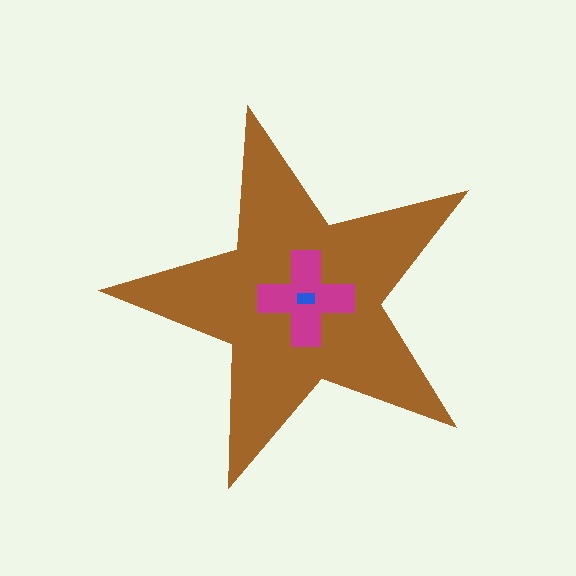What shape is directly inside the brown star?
The magenta cross.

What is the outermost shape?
The brown star.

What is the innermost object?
The blue rectangle.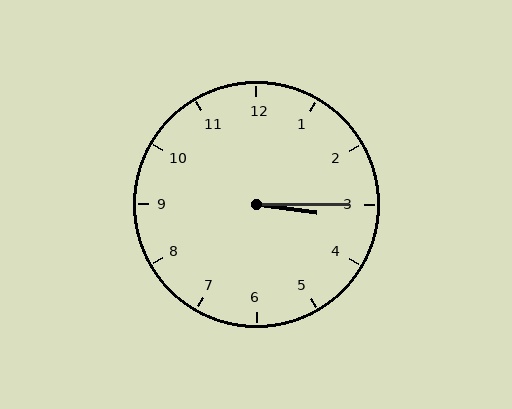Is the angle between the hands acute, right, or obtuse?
It is acute.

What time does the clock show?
3:15.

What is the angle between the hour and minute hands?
Approximately 8 degrees.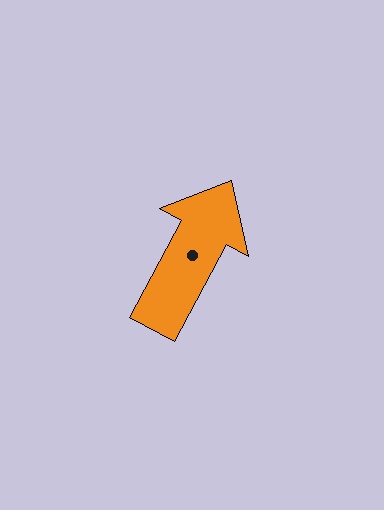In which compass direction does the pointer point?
Northeast.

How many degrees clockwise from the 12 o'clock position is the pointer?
Approximately 28 degrees.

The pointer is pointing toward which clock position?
Roughly 1 o'clock.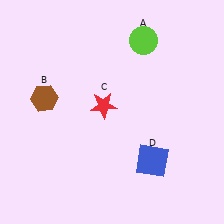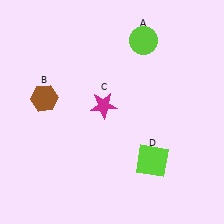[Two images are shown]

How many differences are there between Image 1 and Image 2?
There are 2 differences between the two images.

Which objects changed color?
C changed from red to magenta. D changed from blue to lime.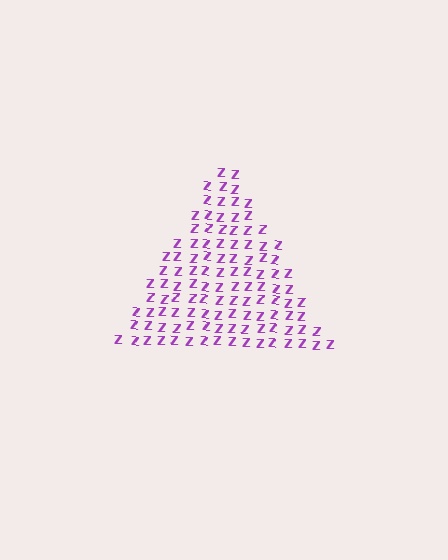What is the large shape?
The large shape is a triangle.